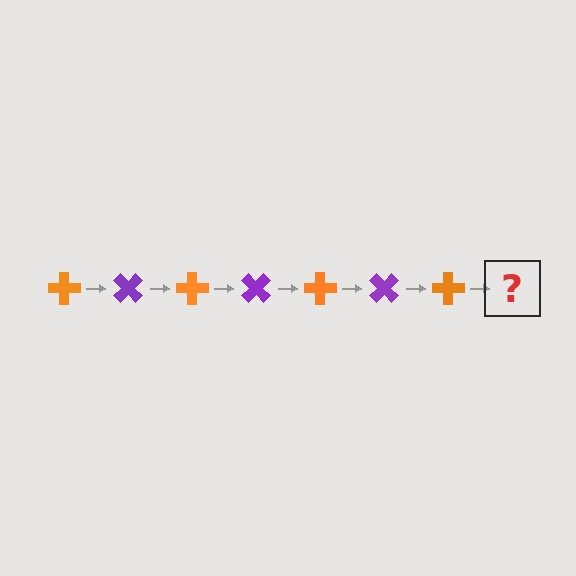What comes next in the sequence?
The next element should be a purple cross, rotated 315 degrees from the start.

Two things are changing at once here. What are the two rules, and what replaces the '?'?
The two rules are that it rotates 45 degrees each step and the color cycles through orange and purple. The '?' should be a purple cross, rotated 315 degrees from the start.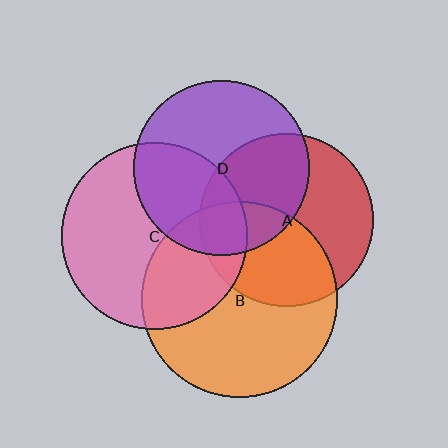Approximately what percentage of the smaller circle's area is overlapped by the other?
Approximately 20%.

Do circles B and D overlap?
Yes.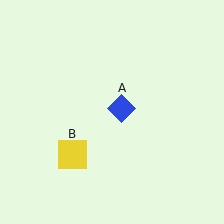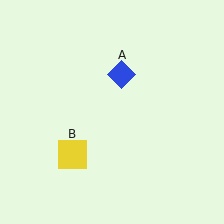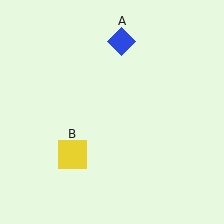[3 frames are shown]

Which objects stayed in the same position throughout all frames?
Yellow square (object B) remained stationary.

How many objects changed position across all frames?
1 object changed position: blue diamond (object A).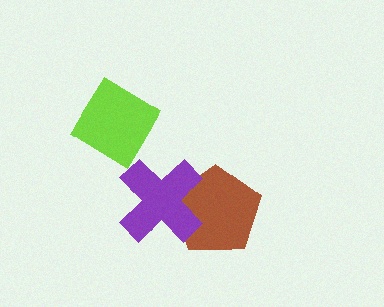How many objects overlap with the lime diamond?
0 objects overlap with the lime diamond.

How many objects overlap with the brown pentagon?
1 object overlaps with the brown pentagon.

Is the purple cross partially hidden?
No, no other shape covers it.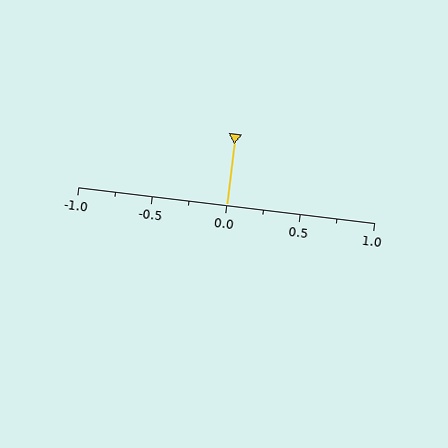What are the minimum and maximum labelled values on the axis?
The axis runs from -1.0 to 1.0.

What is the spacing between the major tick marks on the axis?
The major ticks are spaced 0.5 apart.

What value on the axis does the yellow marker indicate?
The marker indicates approximately 0.